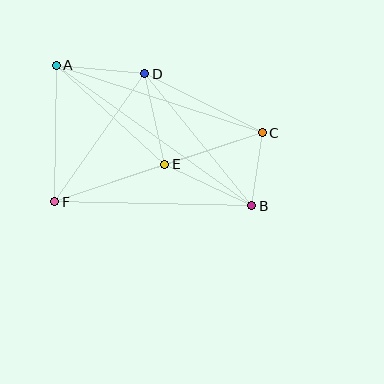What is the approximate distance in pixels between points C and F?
The distance between C and F is approximately 219 pixels.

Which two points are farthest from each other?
Points A and B are farthest from each other.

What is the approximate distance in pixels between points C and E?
The distance between C and E is approximately 103 pixels.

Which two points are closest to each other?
Points B and C are closest to each other.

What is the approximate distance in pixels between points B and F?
The distance between B and F is approximately 197 pixels.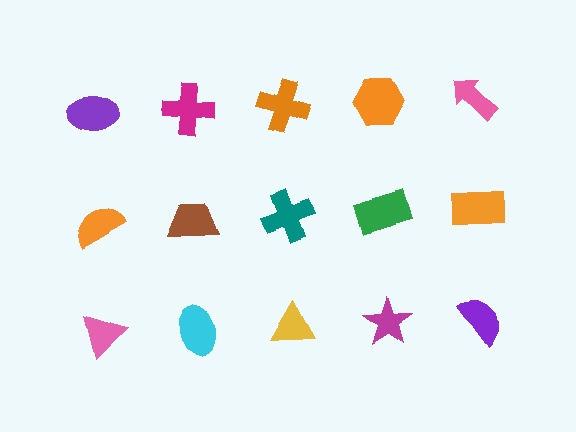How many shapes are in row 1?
5 shapes.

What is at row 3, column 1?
A pink triangle.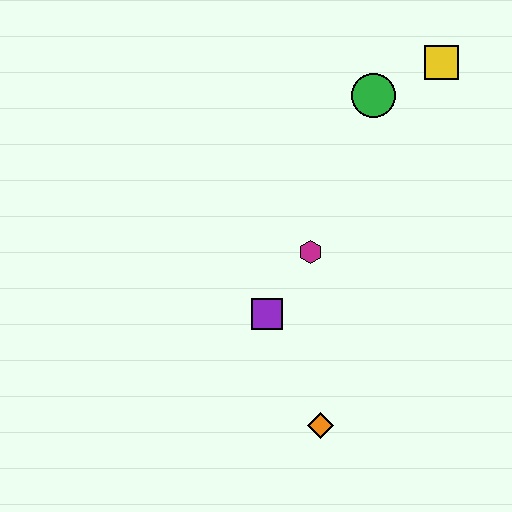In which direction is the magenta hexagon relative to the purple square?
The magenta hexagon is above the purple square.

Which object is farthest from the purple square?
The yellow square is farthest from the purple square.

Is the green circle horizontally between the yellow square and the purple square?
Yes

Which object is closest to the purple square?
The magenta hexagon is closest to the purple square.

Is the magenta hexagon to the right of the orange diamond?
No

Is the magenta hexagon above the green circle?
No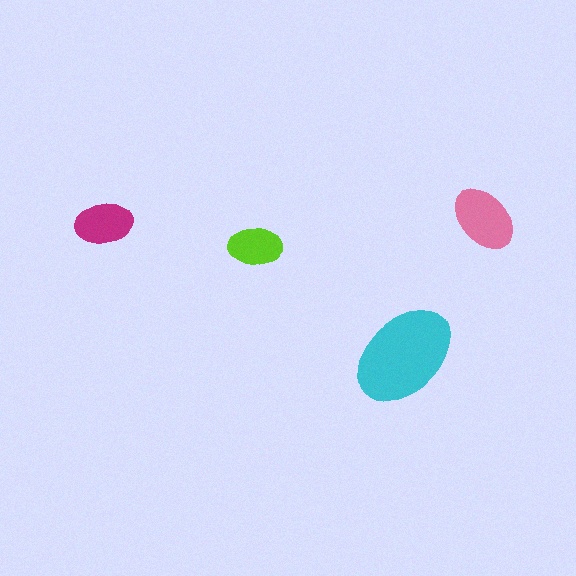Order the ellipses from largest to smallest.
the cyan one, the pink one, the magenta one, the lime one.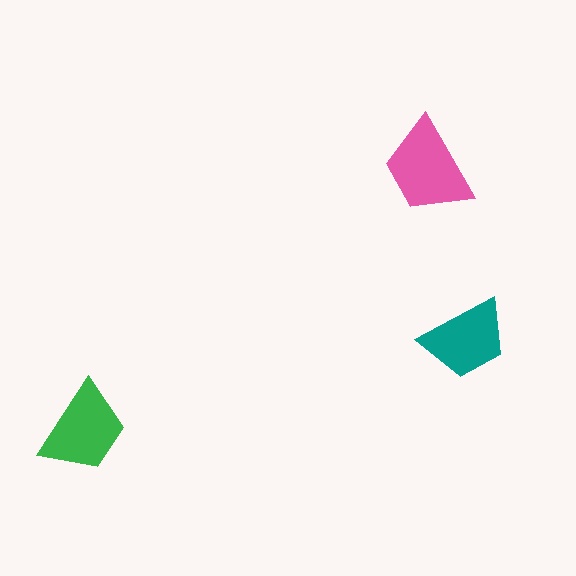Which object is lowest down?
The green trapezoid is bottommost.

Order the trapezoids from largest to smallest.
the pink one, the green one, the teal one.